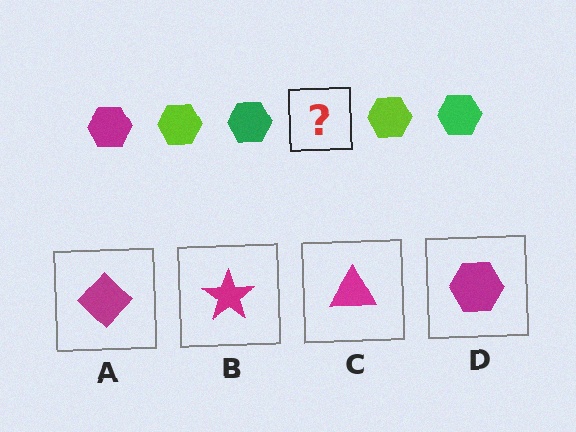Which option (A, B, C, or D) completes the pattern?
D.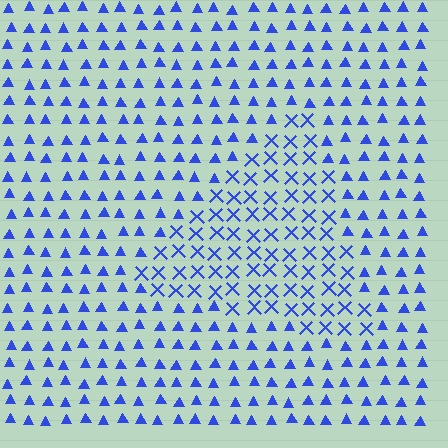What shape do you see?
I see a triangle.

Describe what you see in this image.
The image is filled with small blue elements arranged in a uniform grid. A triangle-shaped region contains X marks, while the surrounding area contains triangles. The boundary is defined purely by the change in element shape.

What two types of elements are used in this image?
The image uses X marks inside the triangle region and triangles outside it.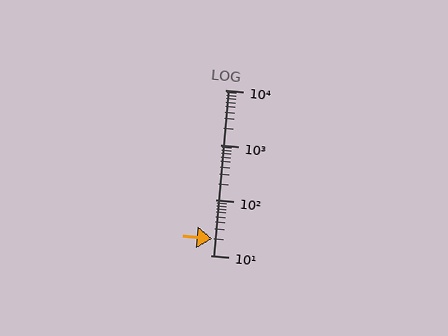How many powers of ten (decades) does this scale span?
The scale spans 3 decades, from 10 to 10000.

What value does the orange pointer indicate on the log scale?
The pointer indicates approximately 20.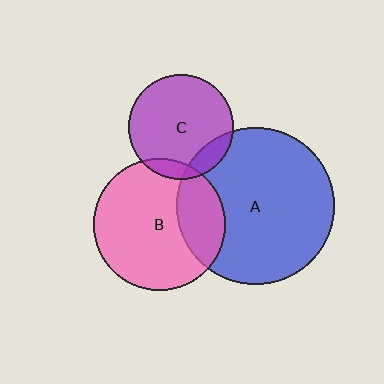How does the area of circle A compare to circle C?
Approximately 2.3 times.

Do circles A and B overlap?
Yes.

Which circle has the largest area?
Circle A (blue).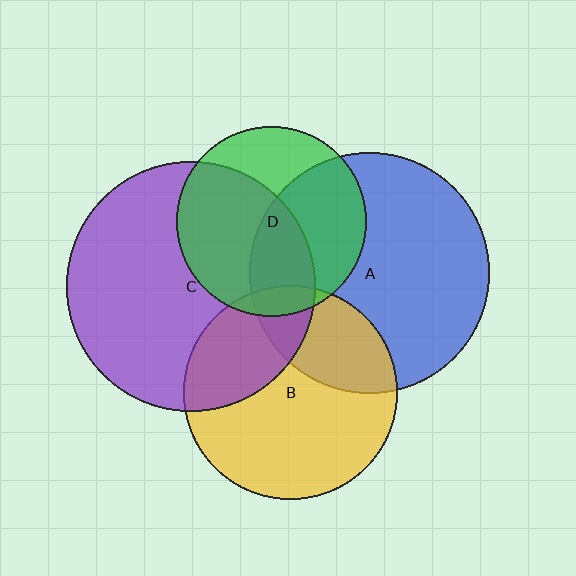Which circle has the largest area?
Circle C (purple).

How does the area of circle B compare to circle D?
Approximately 1.3 times.